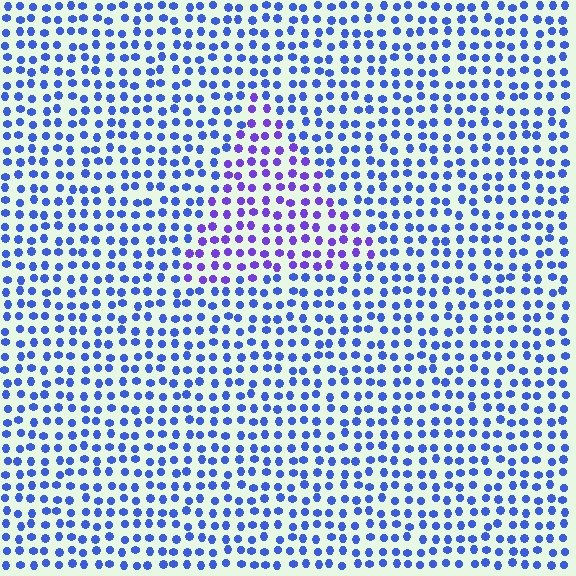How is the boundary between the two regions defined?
The boundary is defined purely by a slight shift in hue (about 33 degrees). Spacing, size, and orientation are identical on both sides.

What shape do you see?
I see a triangle.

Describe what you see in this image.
The image is filled with small blue elements in a uniform arrangement. A triangle-shaped region is visible where the elements are tinted to a slightly different hue, forming a subtle color boundary.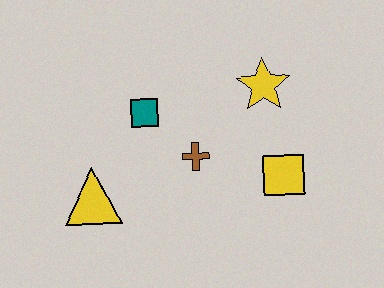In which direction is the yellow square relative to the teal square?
The yellow square is to the right of the teal square.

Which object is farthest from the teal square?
The yellow square is farthest from the teal square.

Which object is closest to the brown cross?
The teal square is closest to the brown cross.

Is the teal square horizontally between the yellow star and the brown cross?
No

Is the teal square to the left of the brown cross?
Yes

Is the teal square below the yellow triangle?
No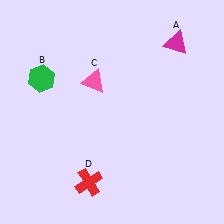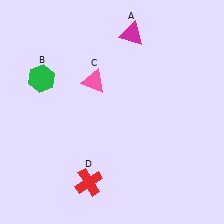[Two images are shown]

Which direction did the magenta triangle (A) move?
The magenta triangle (A) moved left.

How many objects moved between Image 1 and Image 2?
1 object moved between the two images.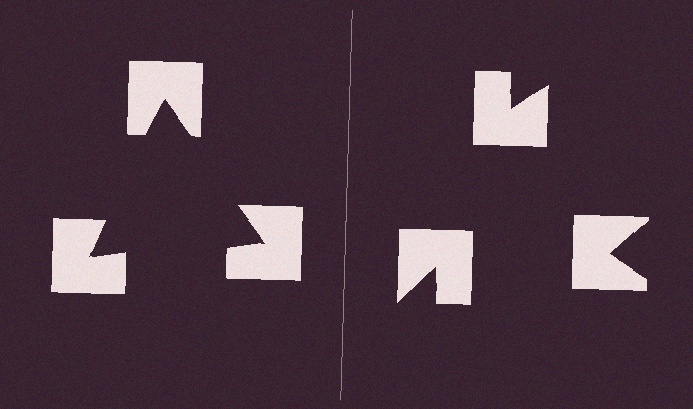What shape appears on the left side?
An illusory triangle.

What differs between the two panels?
The notched squares are positioned identically on both sides; only the wedge orientations differ. On the left they align to a triangle; on the right they are misaligned.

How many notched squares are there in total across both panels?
6 — 3 on each side.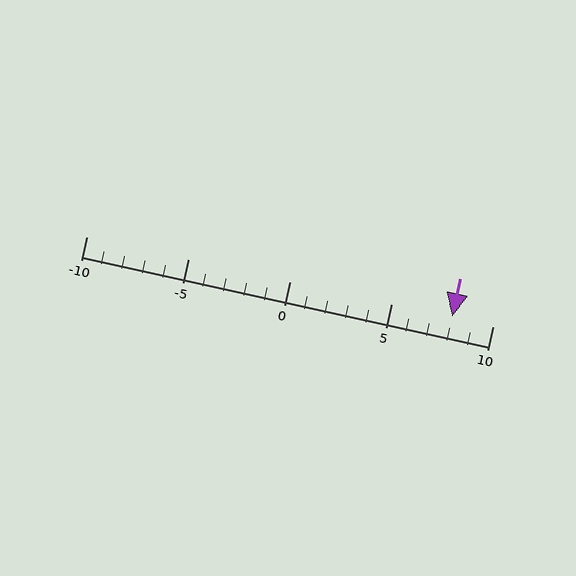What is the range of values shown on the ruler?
The ruler shows values from -10 to 10.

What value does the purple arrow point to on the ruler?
The purple arrow points to approximately 8.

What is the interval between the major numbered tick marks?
The major tick marks are spaced 5 units apart.